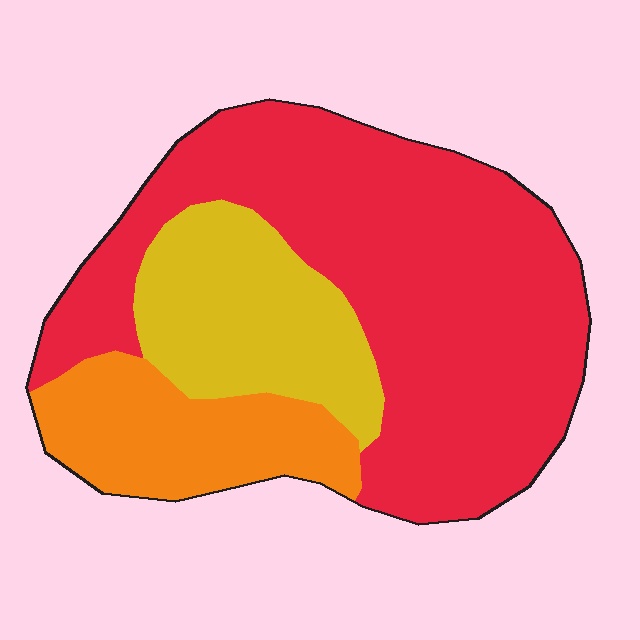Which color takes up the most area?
Red, at roughly 60%.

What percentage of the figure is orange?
Orange covers about 20% of the figure.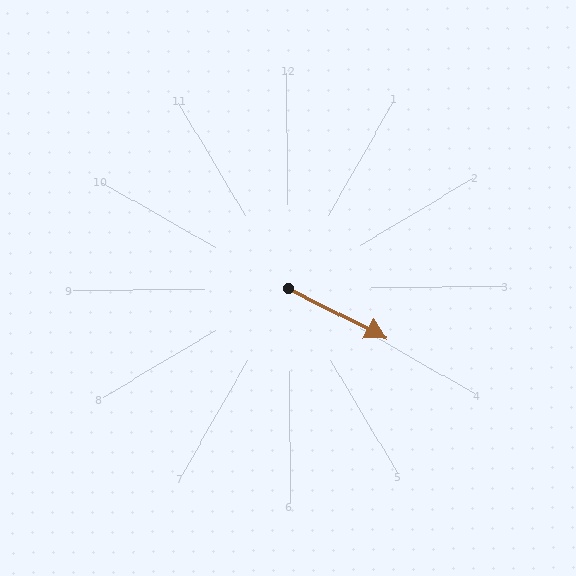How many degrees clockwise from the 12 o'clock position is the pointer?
Approximately 118 degrees.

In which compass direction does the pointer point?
Southeast.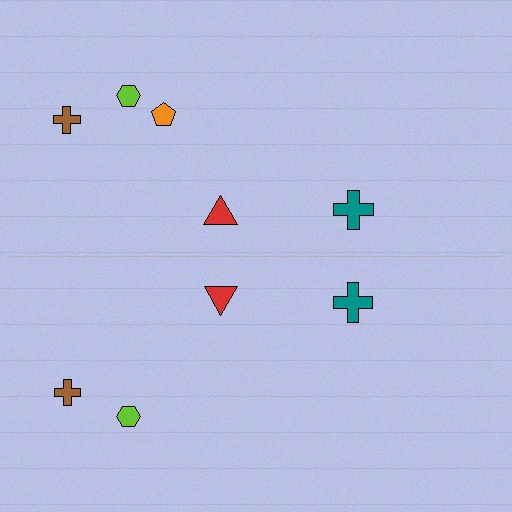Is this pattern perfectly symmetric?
No, the pattern is not perfectly symmetric. A orange pentagon is missing from the bottom side.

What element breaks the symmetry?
A orange pentagon is missing from the bottom side.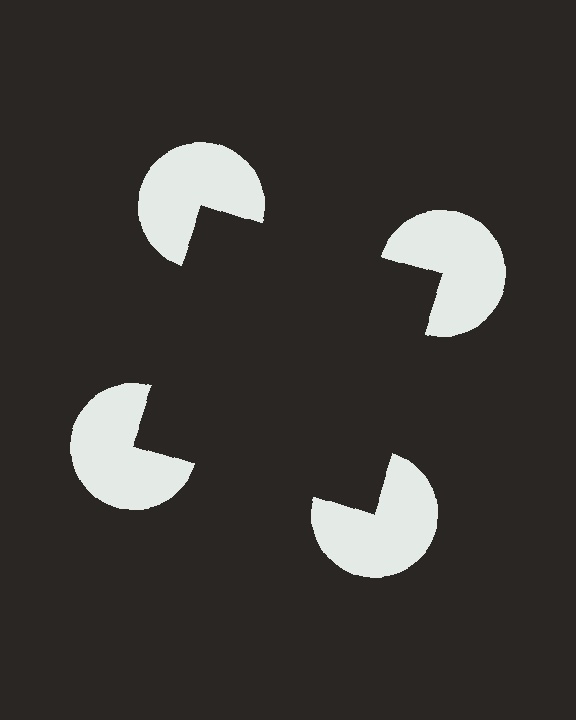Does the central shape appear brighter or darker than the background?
It typically appears slightly darker than the background, even though no actual brightness change is drawn.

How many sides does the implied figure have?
4 sides.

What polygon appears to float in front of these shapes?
An illusory square — its edges are inferred from the aligned wedge cuts in the pac-man discs, not physically drawn.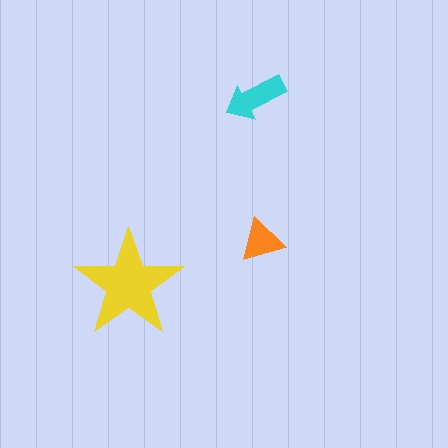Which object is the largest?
The yellow star.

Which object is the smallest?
The orange triangle.